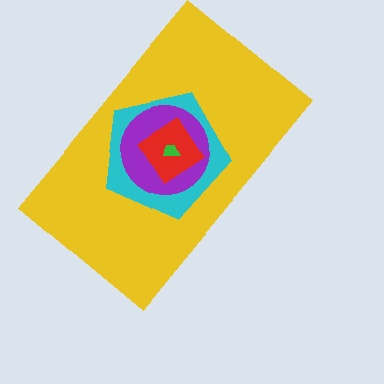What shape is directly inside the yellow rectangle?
The cyan pentagon.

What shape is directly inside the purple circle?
The red diamond.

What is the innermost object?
The green trapezoid.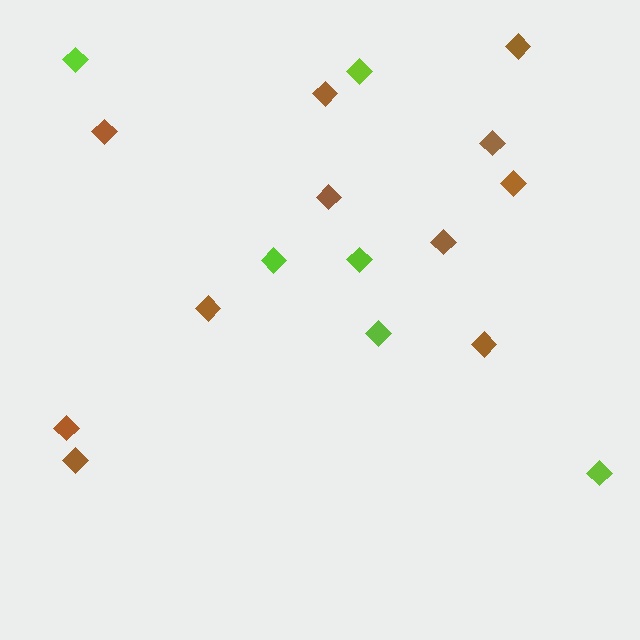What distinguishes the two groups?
There are 2 groups: one group of brown diamonds (11) and one group of lime diamonds (6).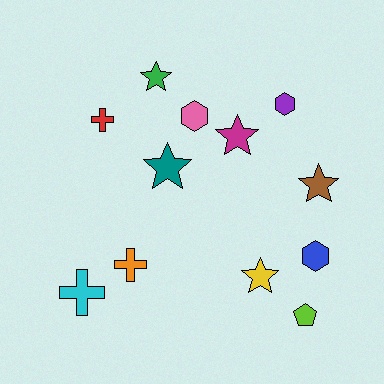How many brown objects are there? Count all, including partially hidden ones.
There is 1 brown object.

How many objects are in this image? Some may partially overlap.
There are 12 objects.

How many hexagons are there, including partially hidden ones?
There are 3 hexagons.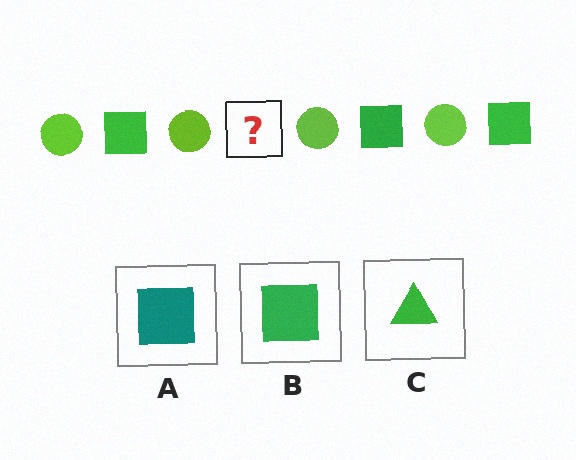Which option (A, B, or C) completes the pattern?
B.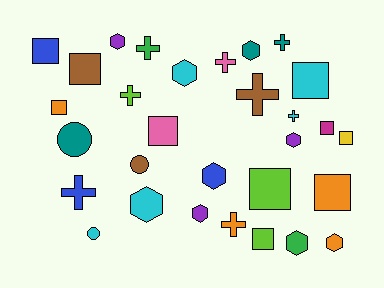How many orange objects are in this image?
There are 4 orange objects.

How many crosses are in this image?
There are 8 crosses.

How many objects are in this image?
There are 30 objects.